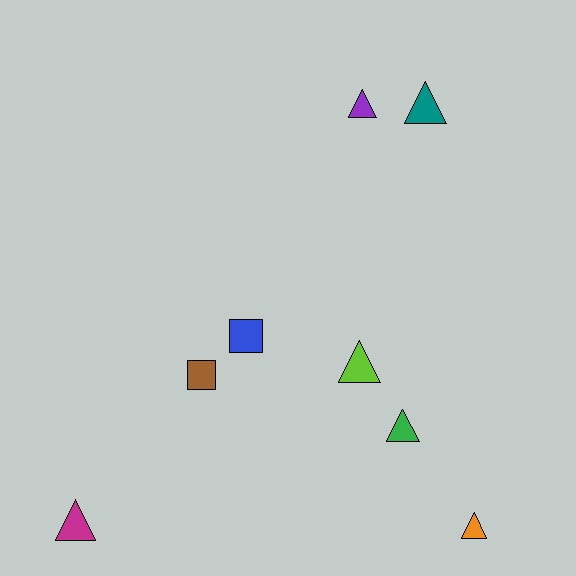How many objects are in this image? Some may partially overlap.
There are 8 objects.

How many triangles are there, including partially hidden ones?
There are 6 triangles.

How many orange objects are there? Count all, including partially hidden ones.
There is 1 orange object.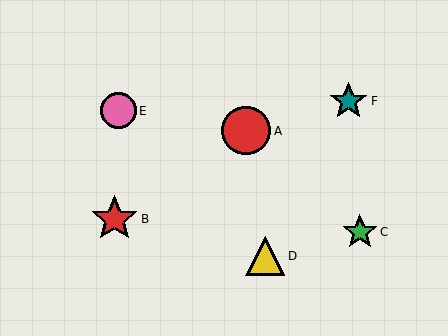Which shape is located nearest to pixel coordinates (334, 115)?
The teal star (labeled F) at (348, 101) is nearest to that location.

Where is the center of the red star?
The center of the red star is at (114, 219).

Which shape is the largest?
The red circle (labeled A) is the largest.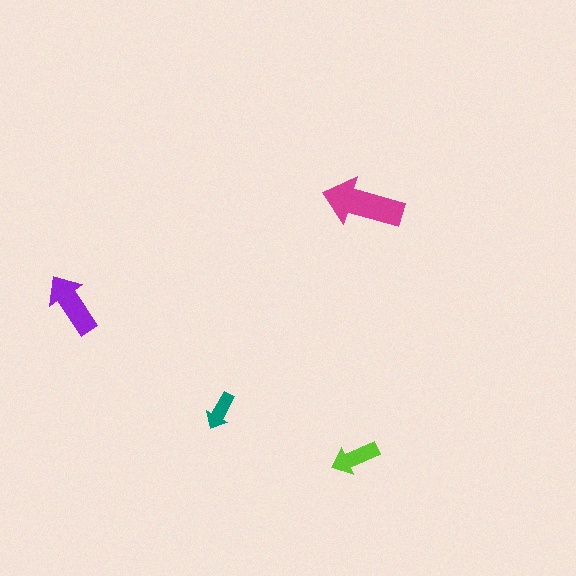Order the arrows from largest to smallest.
the magenta one, the purple one, the lime one, the teal one.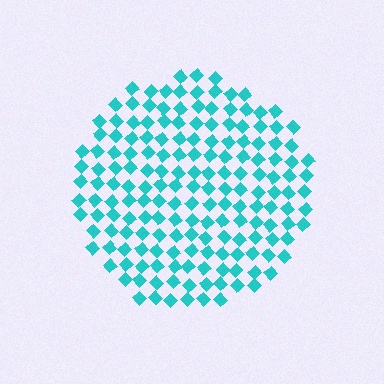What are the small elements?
The small elements are diamonds.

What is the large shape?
The large shape is a circle.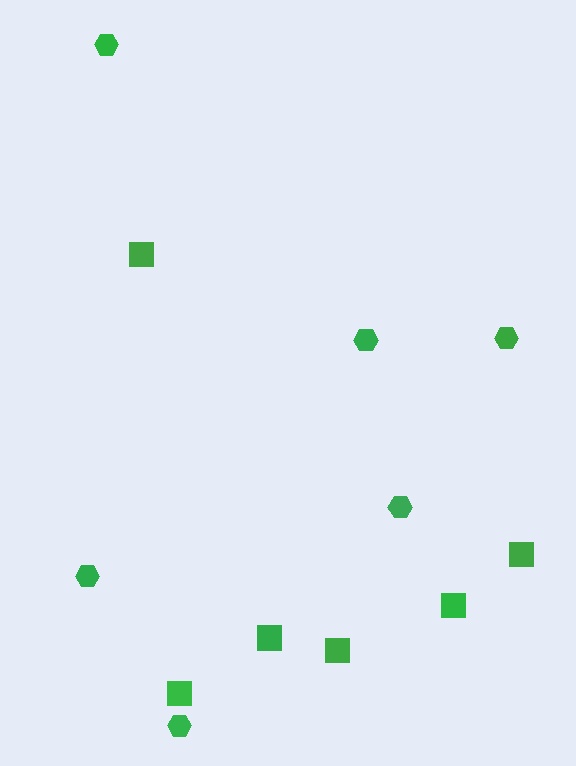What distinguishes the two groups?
There are 2 groups: one group of hexagons (6) and one group of squares (6).